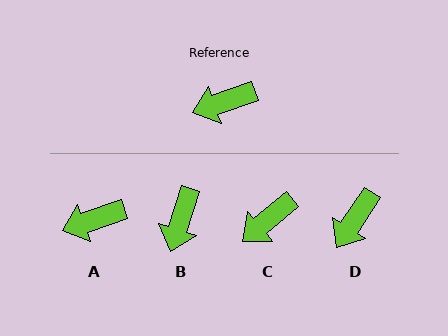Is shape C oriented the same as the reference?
No, it is off by about 21 degrees.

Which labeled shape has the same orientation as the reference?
A.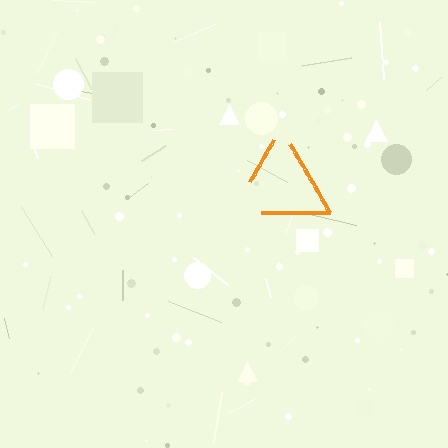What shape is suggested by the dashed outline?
The dashed outline suggests a triangle.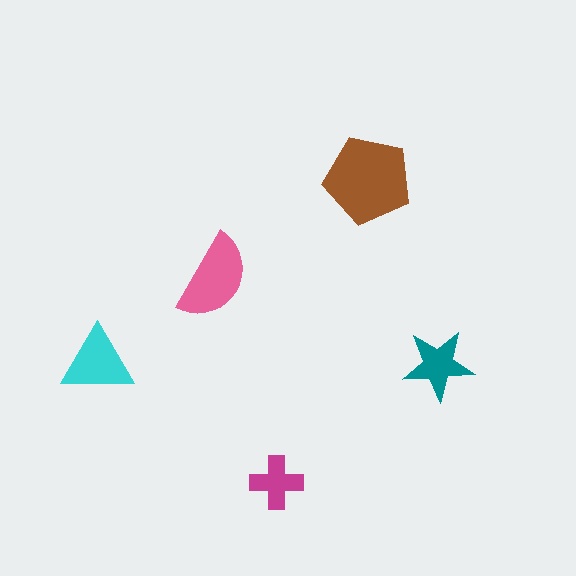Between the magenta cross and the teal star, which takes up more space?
The teal star.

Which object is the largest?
The brown pentagon.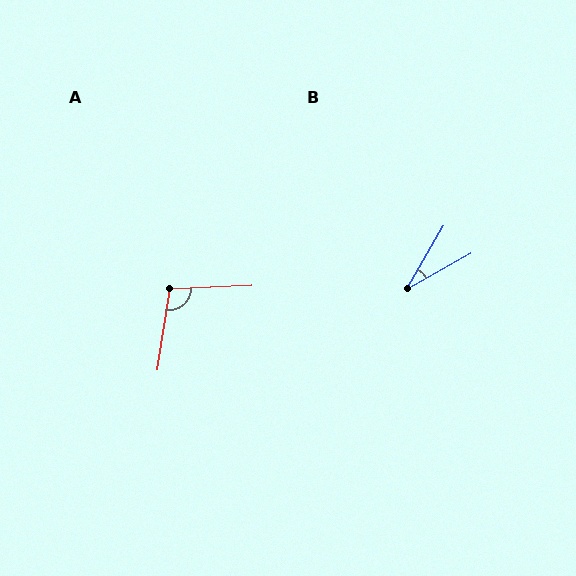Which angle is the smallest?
B, at approximately 30 degrees.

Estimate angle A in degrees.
Approximately 101 degrees.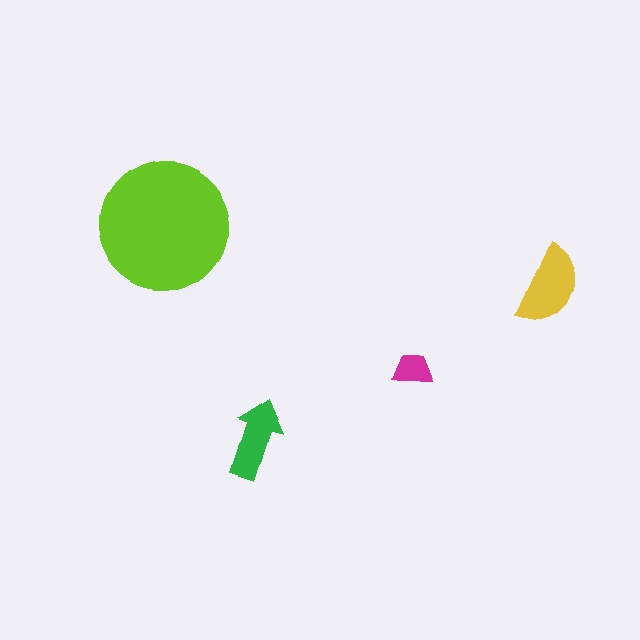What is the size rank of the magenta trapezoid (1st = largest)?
4th.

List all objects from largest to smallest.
The lime circle, the yellow semicircle, the green arrow, the magenta trapezoid.